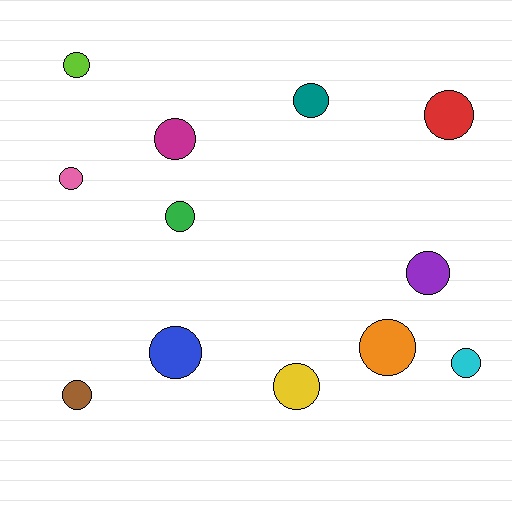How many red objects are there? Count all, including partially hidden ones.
There is 1 red object.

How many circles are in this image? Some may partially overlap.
There are 12 circles.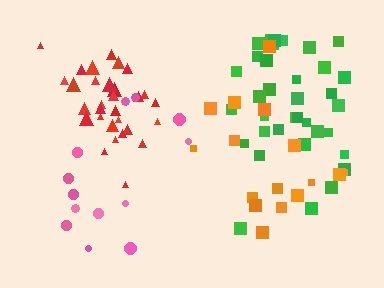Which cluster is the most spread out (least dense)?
Pink.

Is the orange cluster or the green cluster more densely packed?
Green.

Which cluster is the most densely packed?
Red.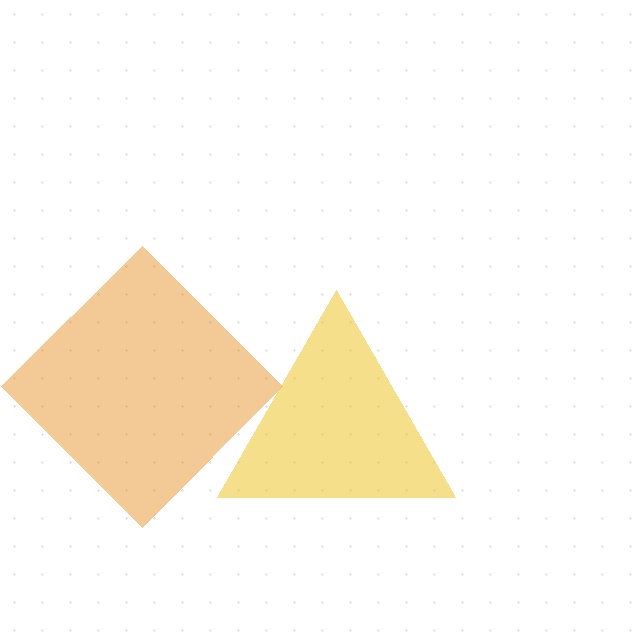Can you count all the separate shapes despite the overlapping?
Yes, there are 2 separate shapes.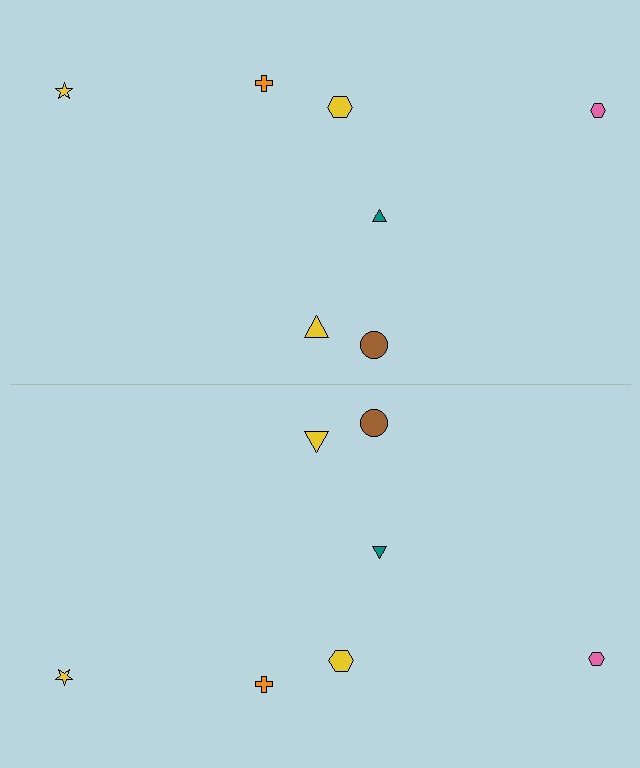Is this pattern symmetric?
Yes, this pattern has bilateral (reflection) symmetry.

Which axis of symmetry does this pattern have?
The pattern has a horizontal axis of symmetry running through the center of the image.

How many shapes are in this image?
There are 14 shapes in this image.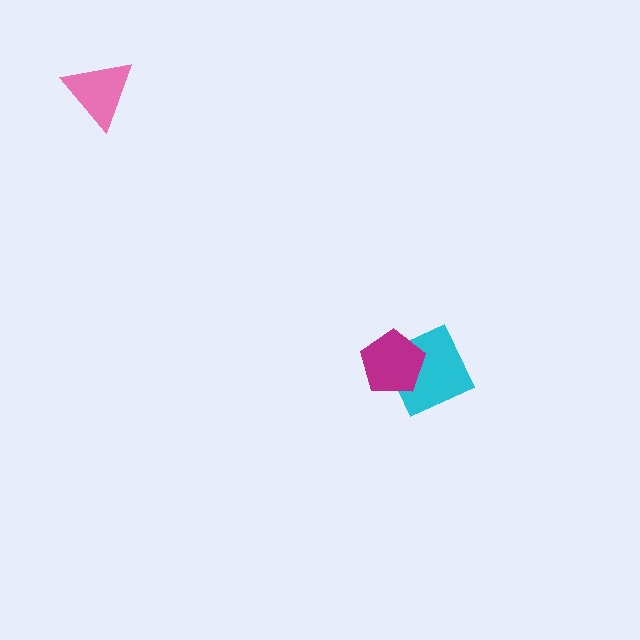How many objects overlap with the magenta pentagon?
1 object overlaps with the magenta pentagon.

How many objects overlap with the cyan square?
1 object overlaps with the cyan square.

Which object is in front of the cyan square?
The magenta pentagon is in front of the cyan square.